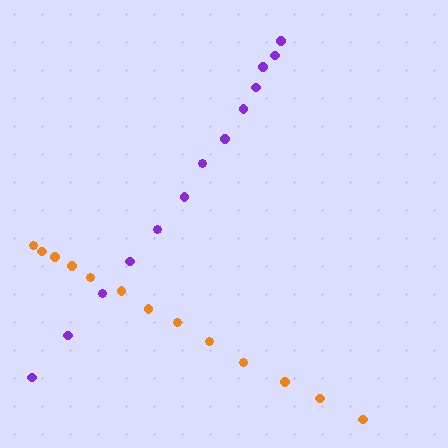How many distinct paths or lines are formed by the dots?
There are 2 distinct paths.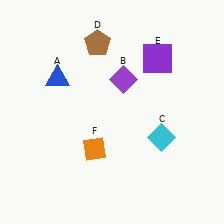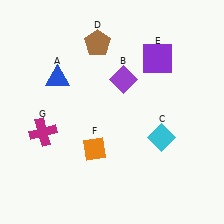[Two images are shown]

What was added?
A magenta cross (G) was added in Image 2.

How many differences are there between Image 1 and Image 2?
There is 1 difference between the two images.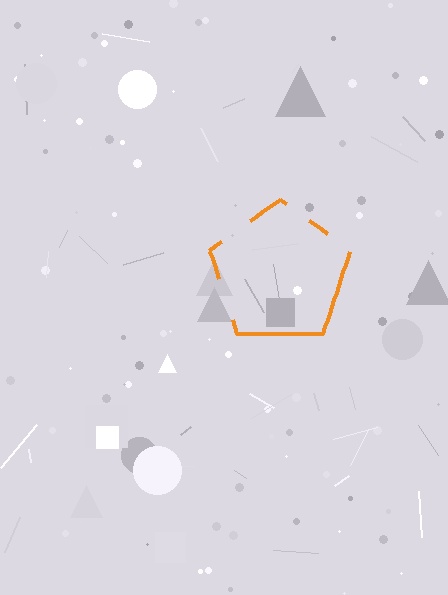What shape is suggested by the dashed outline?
The dashed outline suggests a pentagon.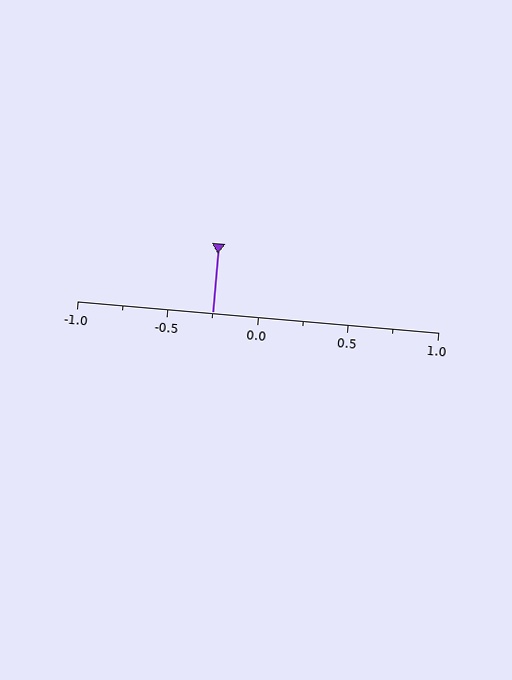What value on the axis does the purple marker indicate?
The marker indicates approximately -0.25.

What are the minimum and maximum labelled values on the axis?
The axis runs from -1.0 to 1.0.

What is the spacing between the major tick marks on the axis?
The major ticks are spaced 0.5 apart.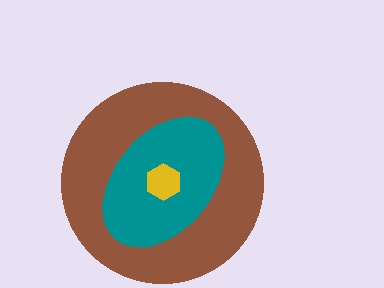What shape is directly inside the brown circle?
The teal ellipse.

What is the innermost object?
The yellow hexagon.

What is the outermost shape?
The brown circle.